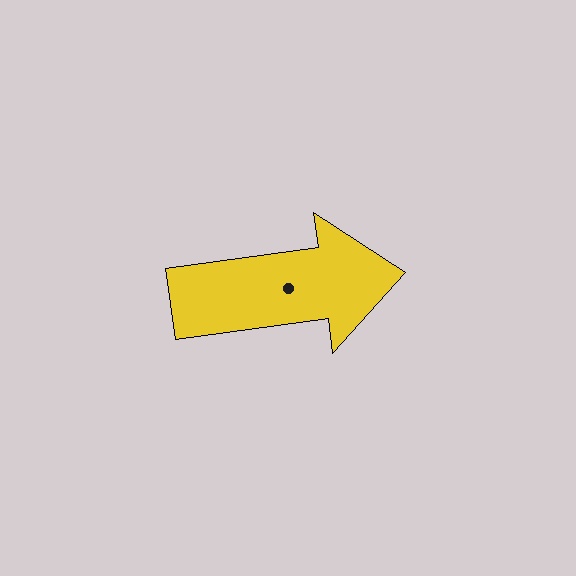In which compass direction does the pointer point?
East.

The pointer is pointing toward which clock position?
Roughly 3 o'clock.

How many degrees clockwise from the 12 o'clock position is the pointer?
Approximately 82 degrees.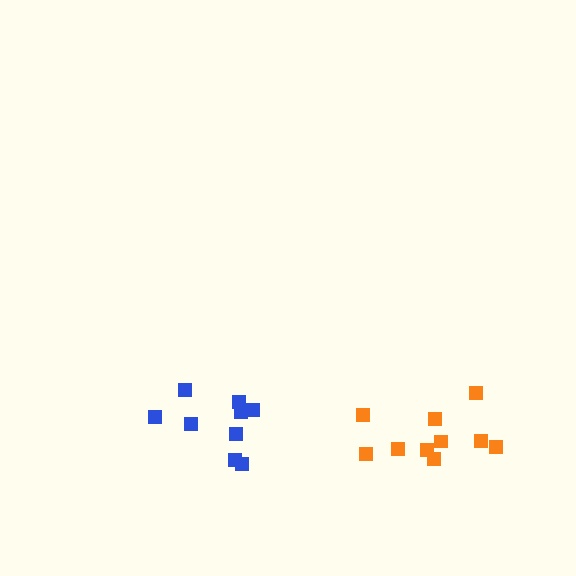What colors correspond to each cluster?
The clusters are colored: orange, blue.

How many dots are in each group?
Group 1: 10 dots, Group 2: 9 dots (19 total).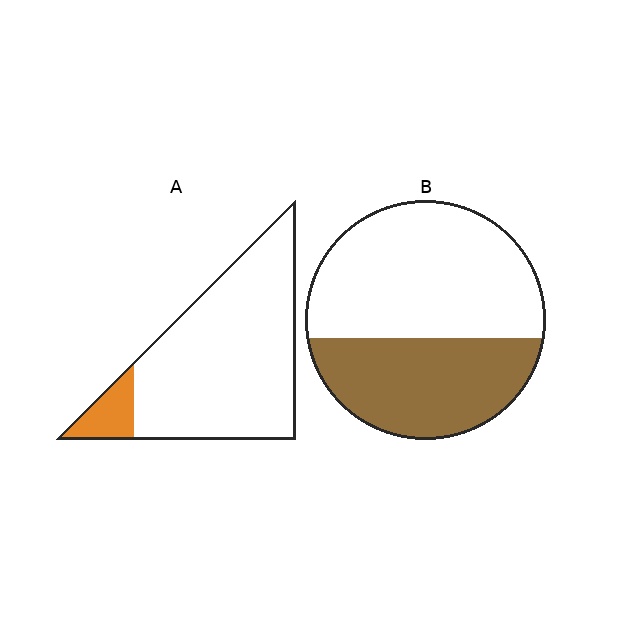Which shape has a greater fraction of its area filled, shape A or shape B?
Shape B.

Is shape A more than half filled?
No.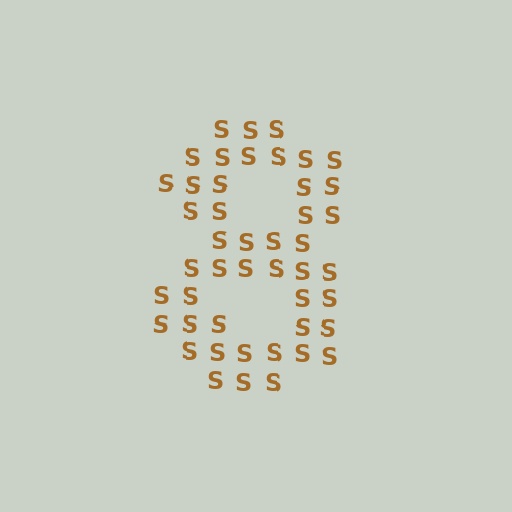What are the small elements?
The small elements are letter S's.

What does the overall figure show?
The overall figure shows the digit 8.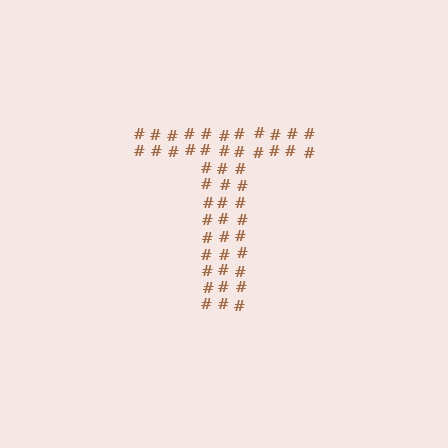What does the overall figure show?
The overall figure shows the letter T.